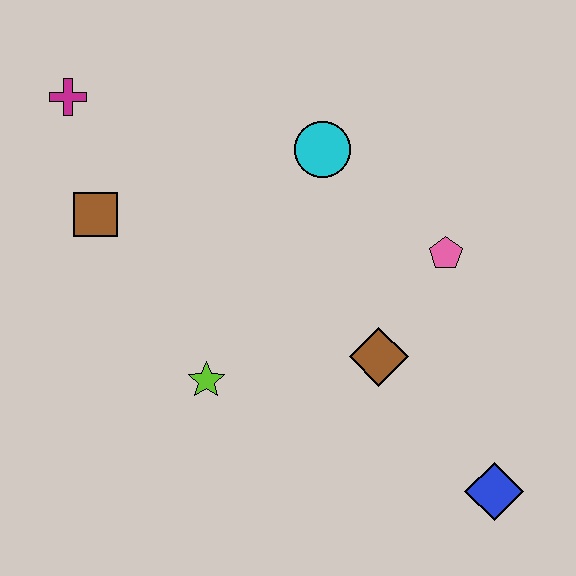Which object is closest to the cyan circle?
The pink pentagon is closest to the cyan circle.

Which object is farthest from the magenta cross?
The blue diamond is farthest from the magenta cross.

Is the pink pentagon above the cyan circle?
No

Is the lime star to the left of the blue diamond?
Yes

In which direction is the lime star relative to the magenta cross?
The lime star is below the magenta cross.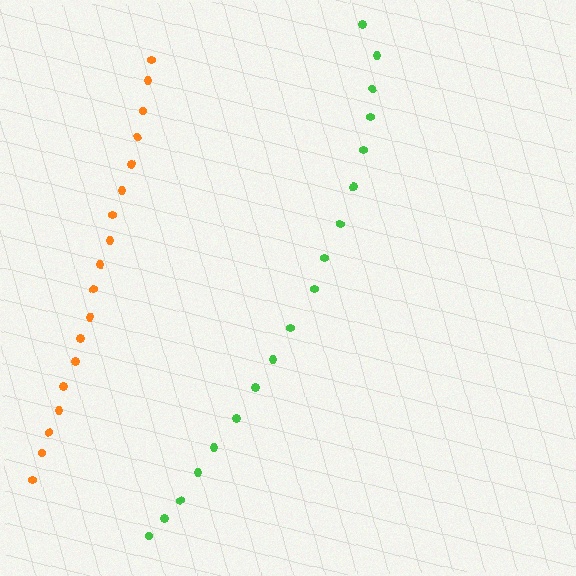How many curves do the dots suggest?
There are 2 distinct paths.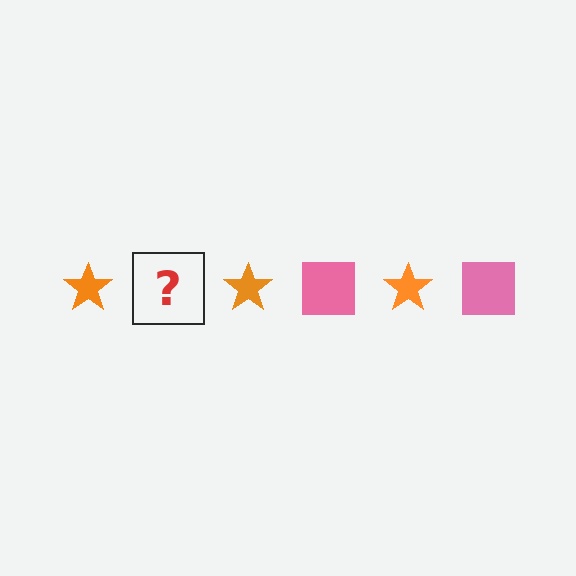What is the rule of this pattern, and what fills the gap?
The rule is that the pattern alternates between orange star and pink square. The gap should be filled with a pink square.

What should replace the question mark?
The question mark should be replaced with a pink square.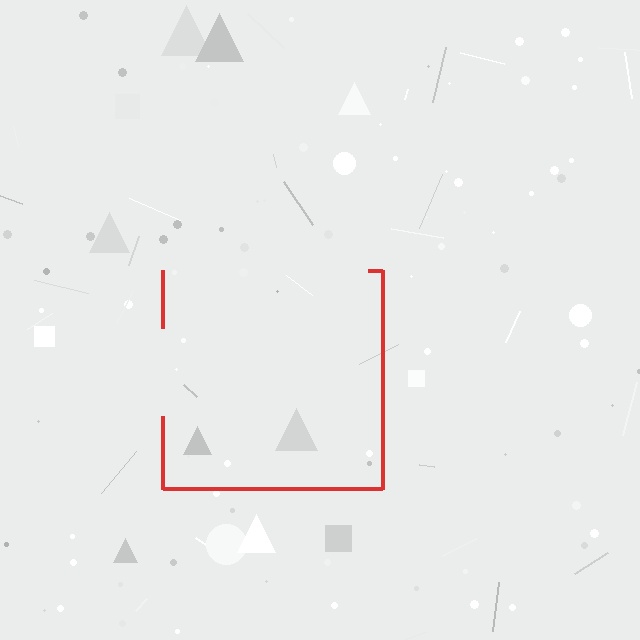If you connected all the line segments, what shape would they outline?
They would outline a square.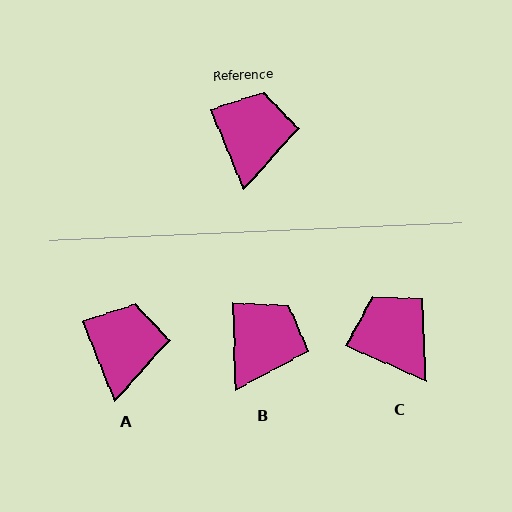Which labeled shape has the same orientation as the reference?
A.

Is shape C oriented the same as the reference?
No, it is off by about 44 degrees.